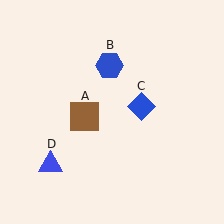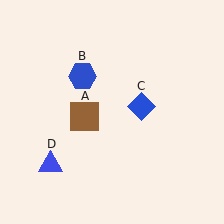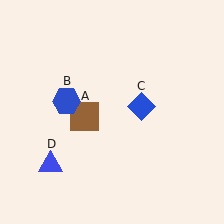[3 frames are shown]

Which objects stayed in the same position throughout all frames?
Brown square (object A) and blue diamond (object C) and blue triangle (object D) remained stationary.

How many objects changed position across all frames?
1 object changed position: blue hexagon (object B).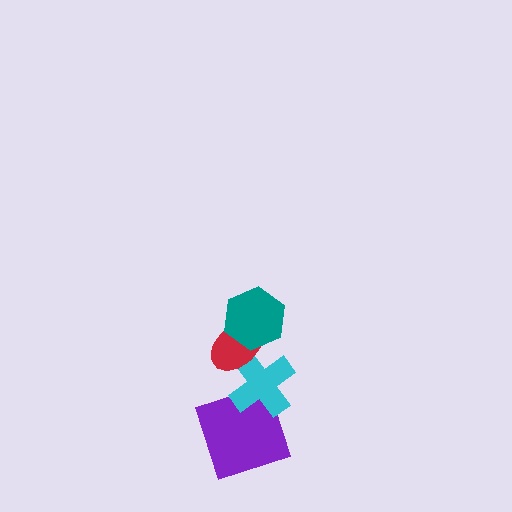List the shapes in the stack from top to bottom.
From top to bottom: the teal hexagon, the red ellipse, the cyan cross, the purple square.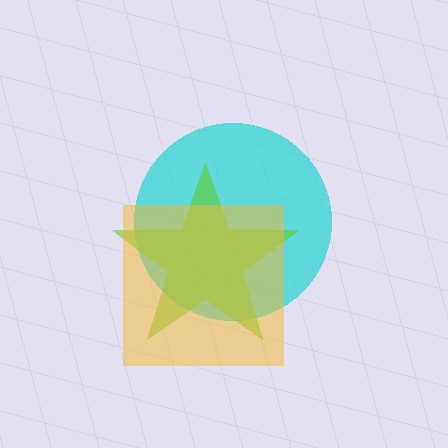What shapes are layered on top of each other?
The layered shapes are: a cyan circle, a lime star, a yellow square.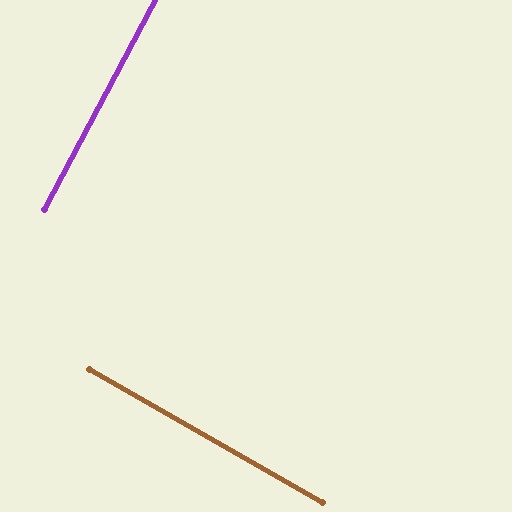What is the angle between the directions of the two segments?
Approximately 88 degrees.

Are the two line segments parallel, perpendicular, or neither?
Perpendicular — they meet at approximately 88°.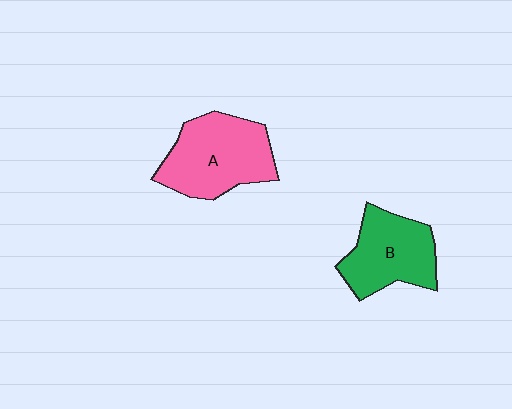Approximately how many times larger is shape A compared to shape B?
Approximately 1.2 times.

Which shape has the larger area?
Shape A (pink).